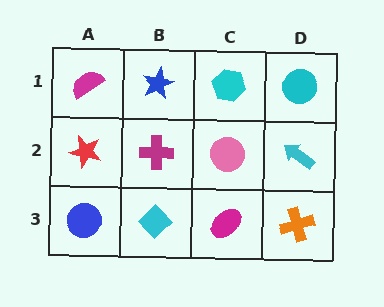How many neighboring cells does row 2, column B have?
4.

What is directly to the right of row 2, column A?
A magenta cross.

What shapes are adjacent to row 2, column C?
A cyan hexagon (row 1, column C), a magenta ellipse (row 3, column C), a magenta cross (row 2, column B), a cyan arrow (row 2, column D).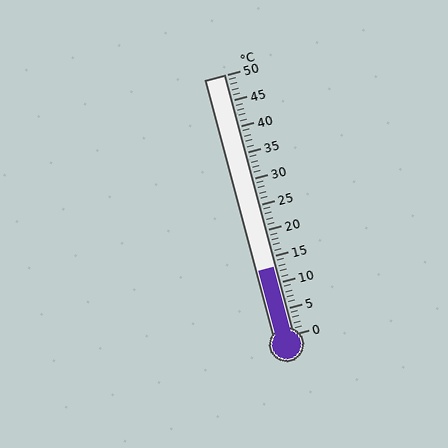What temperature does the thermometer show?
The thermometer shows approximately 13°C.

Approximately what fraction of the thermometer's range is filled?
The thermometer is filled to approximately 25% of its range.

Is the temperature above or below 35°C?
The temperature is below 35°C.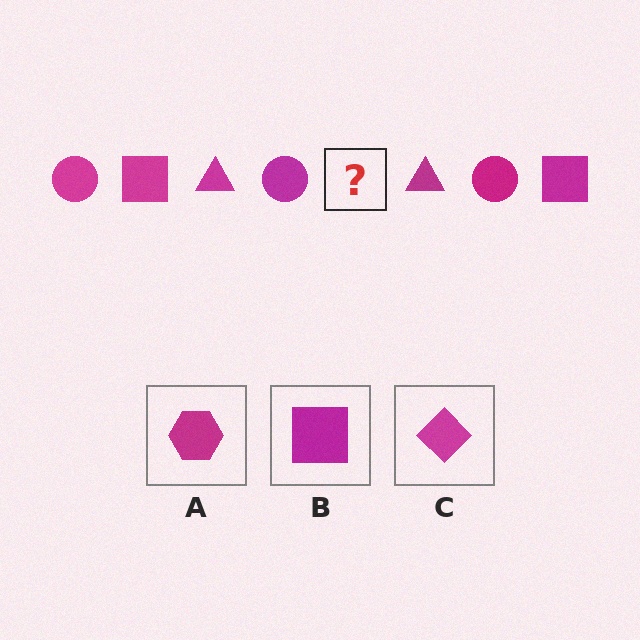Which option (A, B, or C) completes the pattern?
B.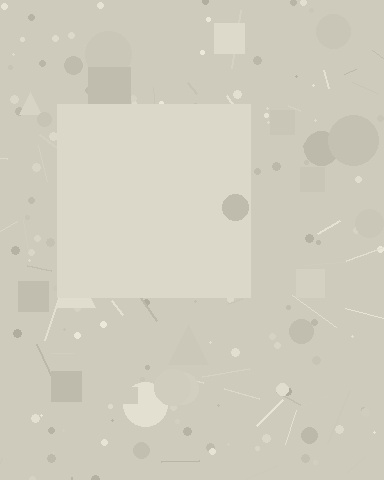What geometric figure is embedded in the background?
A square is embedded in the background.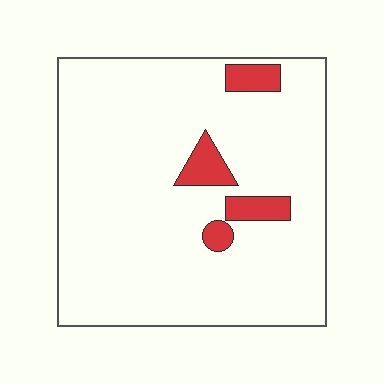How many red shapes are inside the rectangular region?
4.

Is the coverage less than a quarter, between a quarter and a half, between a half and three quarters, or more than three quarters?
Less than a quarter.